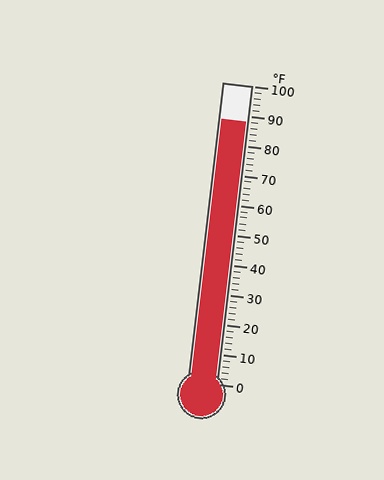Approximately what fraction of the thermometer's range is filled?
The thermometer is filled to approximately 90% of its range.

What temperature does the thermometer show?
The thermometer shows approximately 88°F.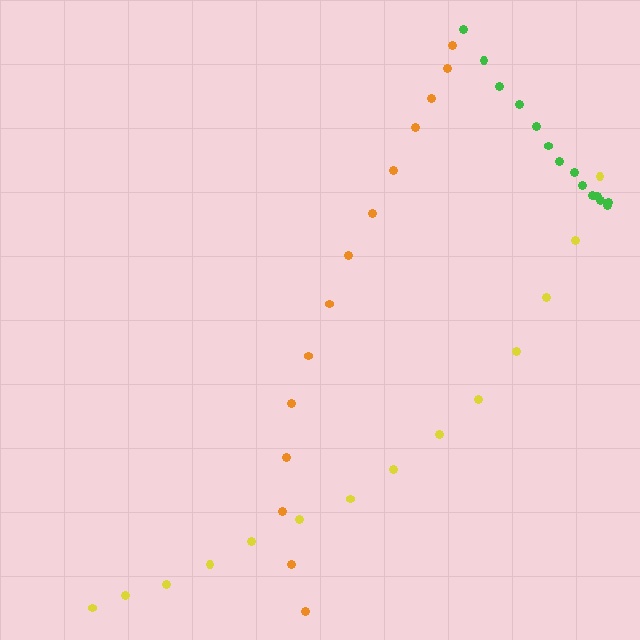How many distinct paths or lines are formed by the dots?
There are 3 distinct paths.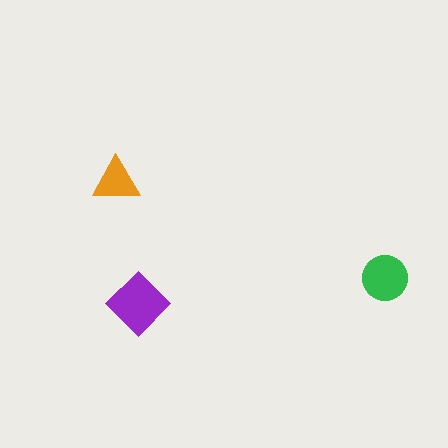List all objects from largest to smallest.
The purple diamond, the green circle, the orange triangle.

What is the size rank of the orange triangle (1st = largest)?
3rd.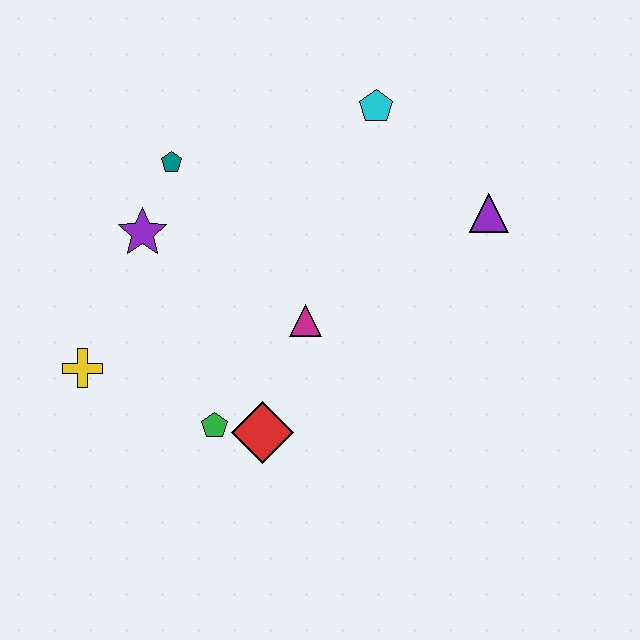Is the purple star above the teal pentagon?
No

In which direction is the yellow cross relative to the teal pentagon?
The yellow cross is below the teal pentagon.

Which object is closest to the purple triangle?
The cyan pentagon is closest to the purple triangle.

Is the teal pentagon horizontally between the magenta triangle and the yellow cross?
Yes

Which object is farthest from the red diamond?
The cyan pentagon is farthest from the red diamond.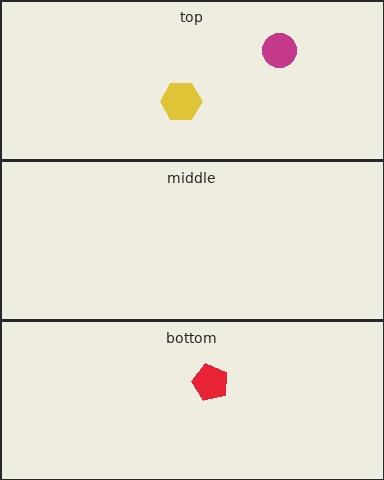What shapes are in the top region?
The magenta circle, the yellow hexagon.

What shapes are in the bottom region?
The red pentagon.